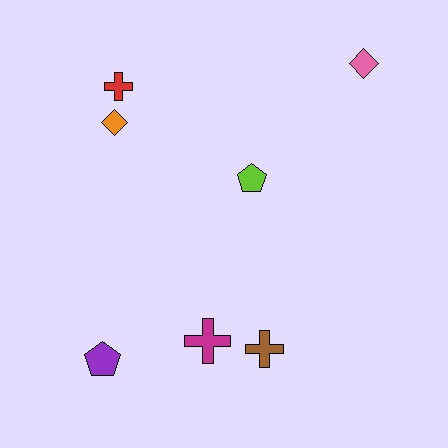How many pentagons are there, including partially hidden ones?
There are 2 pentagons.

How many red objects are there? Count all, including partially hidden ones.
There is 1 red object.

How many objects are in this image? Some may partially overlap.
There are 7 objects.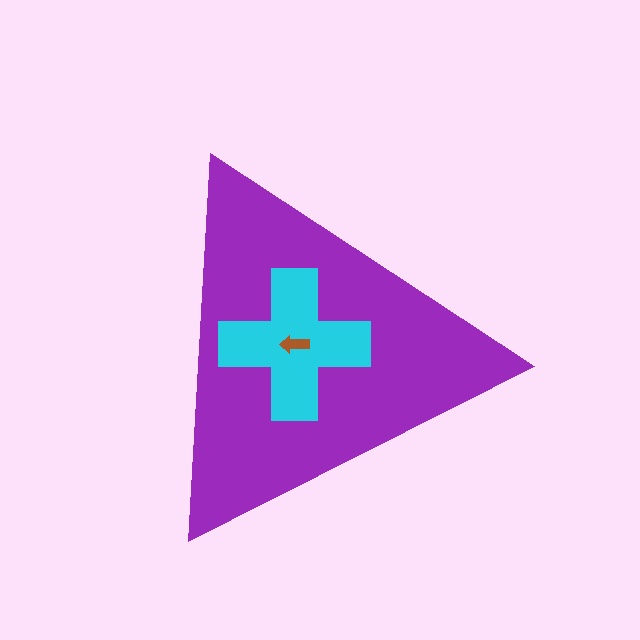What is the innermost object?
The brown arrow.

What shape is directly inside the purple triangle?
The cyan cross.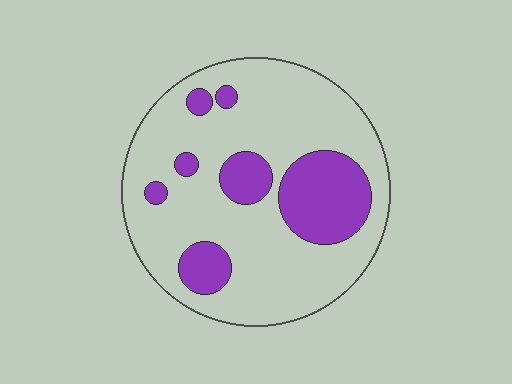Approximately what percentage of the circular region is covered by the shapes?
Approximately 25%.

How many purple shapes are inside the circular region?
7.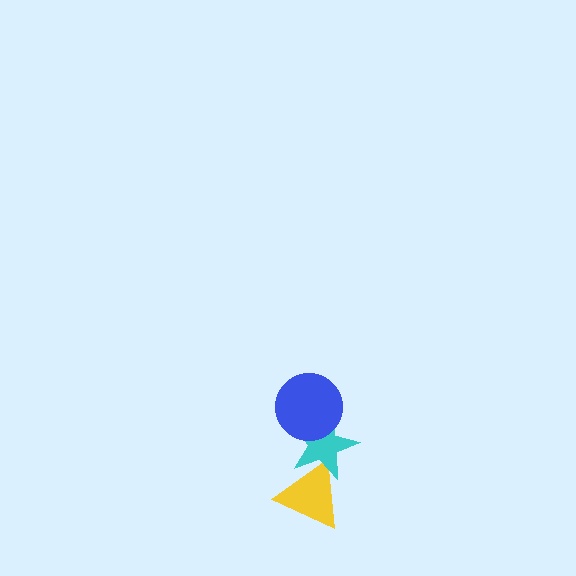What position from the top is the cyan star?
The cyan star is 2nd from the top.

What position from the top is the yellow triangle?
The yellow triangle is 3rd from the top.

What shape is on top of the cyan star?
The blue circle is on top of the cyan star.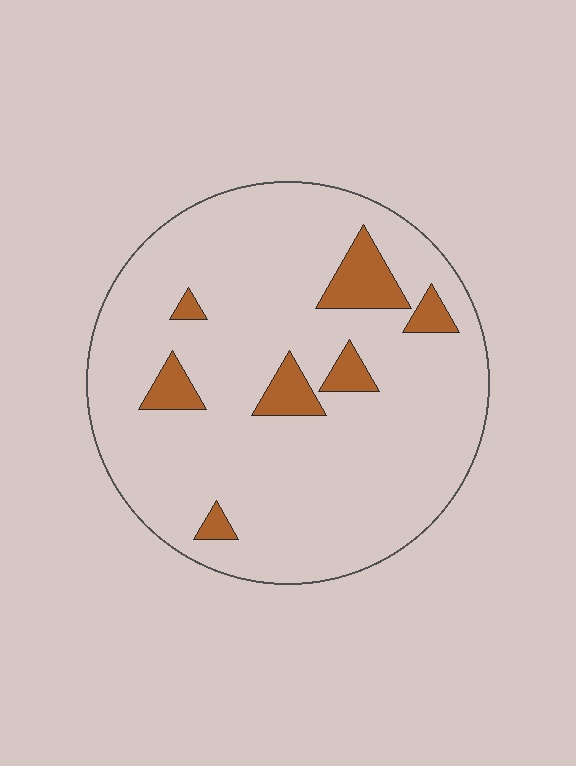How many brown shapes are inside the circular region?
7.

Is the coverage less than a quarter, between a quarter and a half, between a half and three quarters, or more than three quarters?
Less than a quarter.